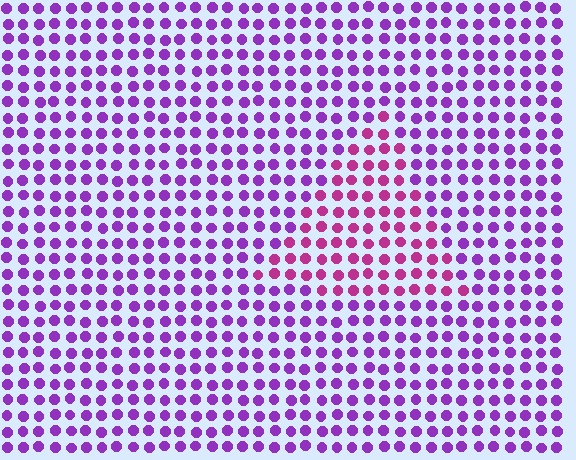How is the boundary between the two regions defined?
The boundary is defined purely by a slight shift in hue (about 37 degrees). Spacing, size, and orientation are identical on both sides.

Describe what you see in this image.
The image is filled with small purple elements in a uniform arrangement. A triangle-shaped region is visible where the elements are tinted to a slightly different hue, forming a subtle color boundary.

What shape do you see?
I see a triangle.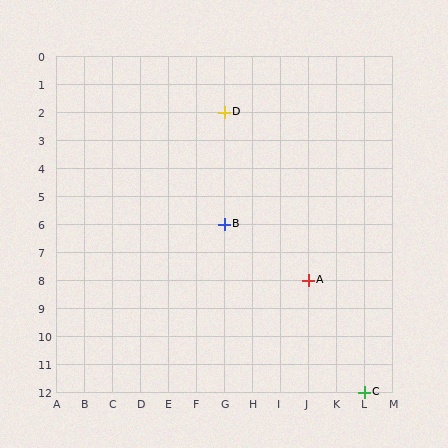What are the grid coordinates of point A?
Point A is at grid coordinates (J, 8).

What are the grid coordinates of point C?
Point C is at grid coordinates (L, 12).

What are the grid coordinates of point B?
Point B is at grid coordinates (G, 6).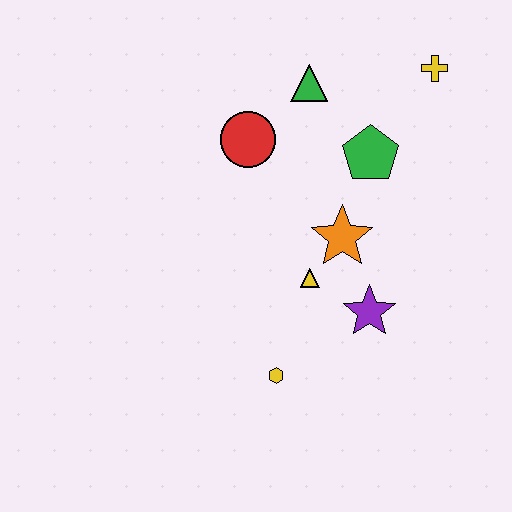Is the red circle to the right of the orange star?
No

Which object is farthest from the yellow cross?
The yellow hexagon is farthest from the yellow cross.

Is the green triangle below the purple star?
No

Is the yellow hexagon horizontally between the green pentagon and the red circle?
Yes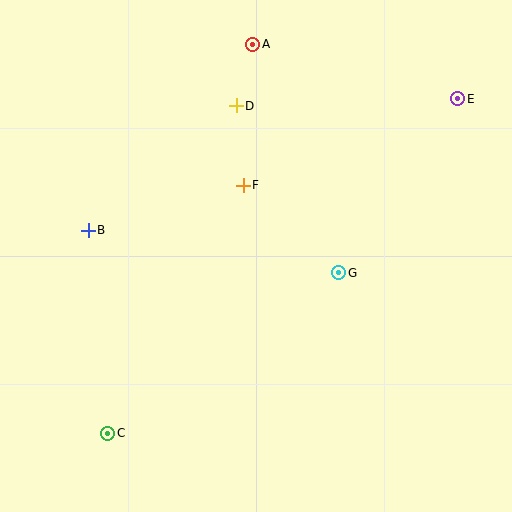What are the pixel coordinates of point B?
Point B is at (88, 230).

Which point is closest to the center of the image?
Point F at (243, 185) is closest to the center.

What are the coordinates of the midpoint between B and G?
The midpoint between B and G is at (214, 252).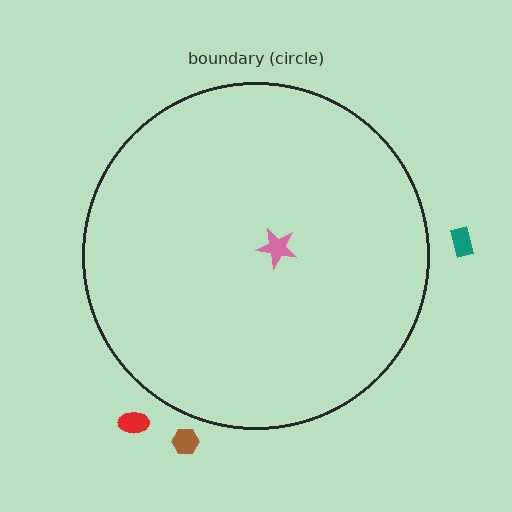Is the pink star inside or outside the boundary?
Inside.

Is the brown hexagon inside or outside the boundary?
Outside.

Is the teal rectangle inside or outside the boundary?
Outside.